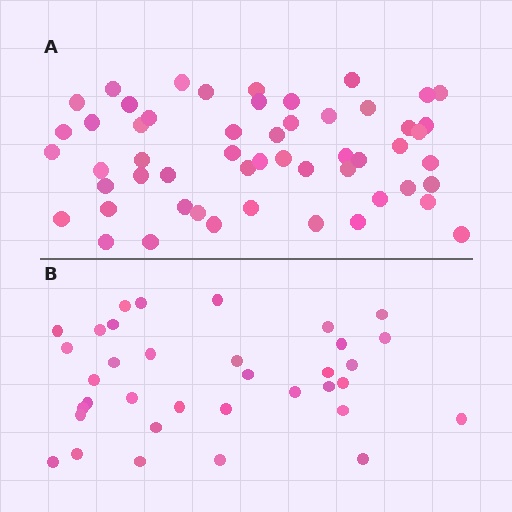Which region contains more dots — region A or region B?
Region A (the top region) has more dots.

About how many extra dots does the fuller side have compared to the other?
Region A has approximately 20 more dots than region B.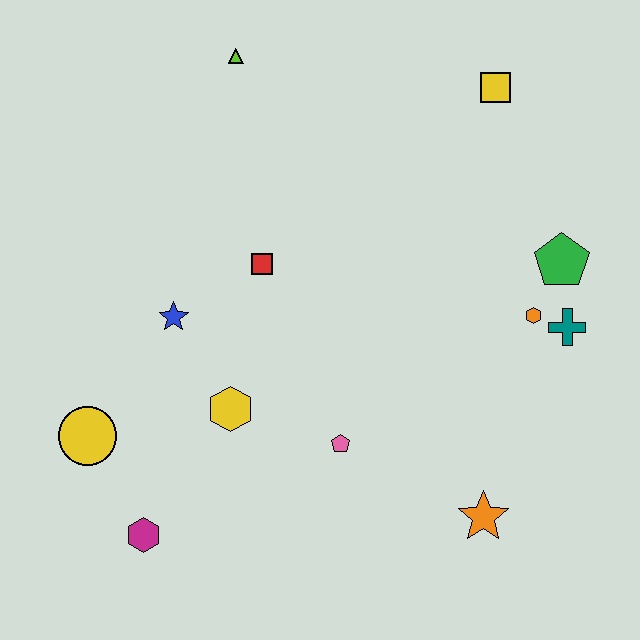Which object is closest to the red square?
The blue star is closest to the red square.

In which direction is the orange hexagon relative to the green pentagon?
The orange hexagon is below the green pentagon.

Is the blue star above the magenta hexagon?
Yes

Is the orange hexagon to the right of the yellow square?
Yes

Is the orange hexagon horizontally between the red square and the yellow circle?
No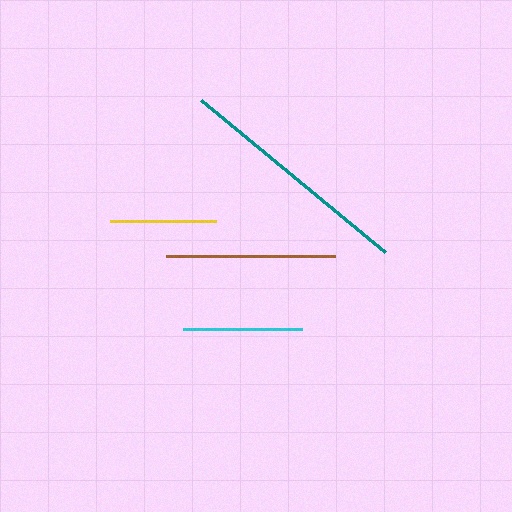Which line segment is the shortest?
The yellow line is the shortest at approximately 106 pixels.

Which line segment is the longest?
The teal line is the longest at approximately 238 pixels.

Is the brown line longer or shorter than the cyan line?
The brown line is longer than the cyan line.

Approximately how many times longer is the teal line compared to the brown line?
The teal line is approximately 1.4 times the length of the brown line.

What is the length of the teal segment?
The teal segment is approximately 238 pixels long.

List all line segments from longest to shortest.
From longest to shortest: teal, brown, cyan, yellow.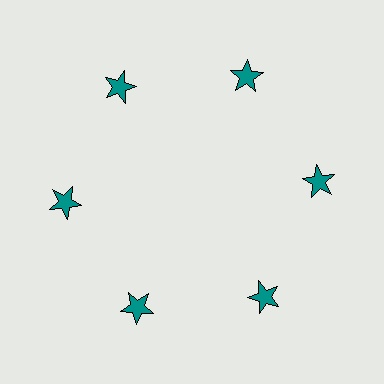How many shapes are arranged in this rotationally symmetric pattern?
There are 6 shapes, arranged in 6 groups of 1.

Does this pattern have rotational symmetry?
Yes, this pattern has 6-fold rotational symmetry. It looks the same after rotating 60 degrees around the center.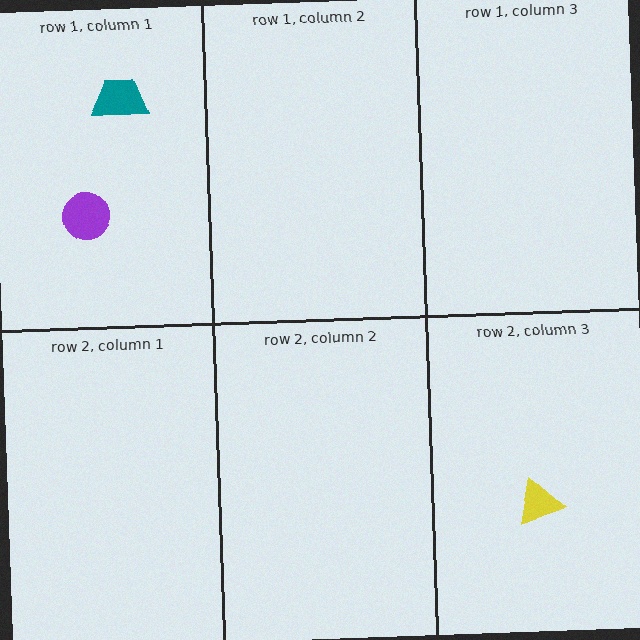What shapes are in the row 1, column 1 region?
The teal trapezoid, the purple circle.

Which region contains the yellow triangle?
The row 2, column 3 region.